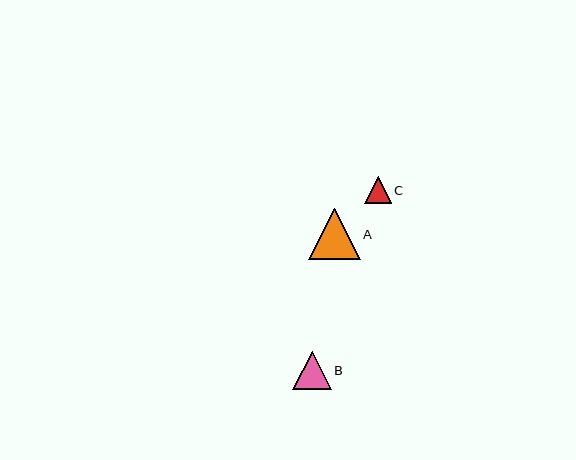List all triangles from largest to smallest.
From largest to smallest: A, B, C.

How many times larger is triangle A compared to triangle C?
Triangle A is approximately 1.9 times the size of triangle C.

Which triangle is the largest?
Triangle A is the largest with a size of approximately 51 pixels.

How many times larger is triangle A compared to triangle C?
Triangle A is approximately 1.9 times the size of triangle C.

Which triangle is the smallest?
Triangle C is the smallest with a size of approximately 26 pixels.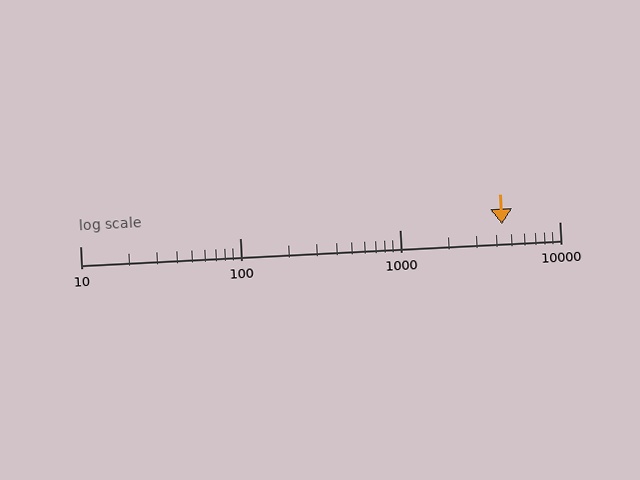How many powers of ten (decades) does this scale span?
The scale spans 3 decades, from 10 to 10000.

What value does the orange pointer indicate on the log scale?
The pointer indicates approximately 4400.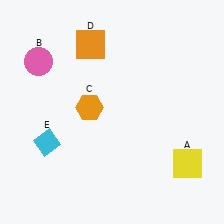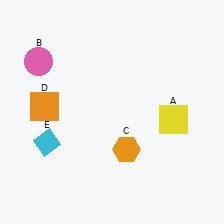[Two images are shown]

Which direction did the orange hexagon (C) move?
The orange hexagon (C) moved down.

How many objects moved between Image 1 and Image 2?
3 objects moved between the two images.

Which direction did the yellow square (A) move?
The yellow square (A) moved up.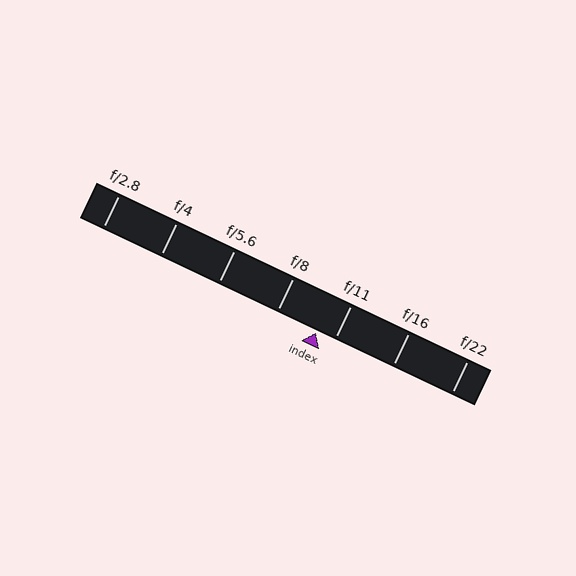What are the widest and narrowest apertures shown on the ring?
The widest aperture shown is f/2.8 and the narrowest is f/22.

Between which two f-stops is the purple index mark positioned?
The index mark is between f/8 and f/11.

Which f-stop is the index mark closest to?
The index mark is closest to f/11.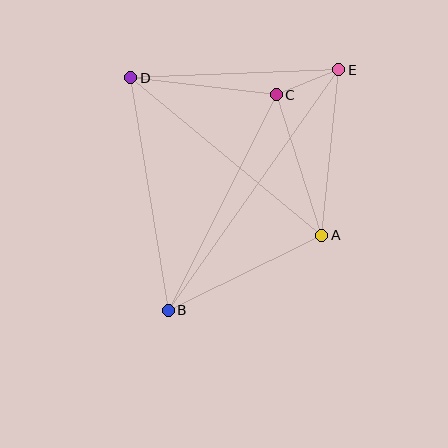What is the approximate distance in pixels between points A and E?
The distance between A and E is approximately 166 pixels.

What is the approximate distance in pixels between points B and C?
The distance between B and C is approximately 241 pixels.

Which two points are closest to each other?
Points C and E are closest to each other.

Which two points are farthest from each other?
Points B and E are farthest from each other.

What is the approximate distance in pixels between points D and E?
The distance between D and E is approximately 208 pixels.